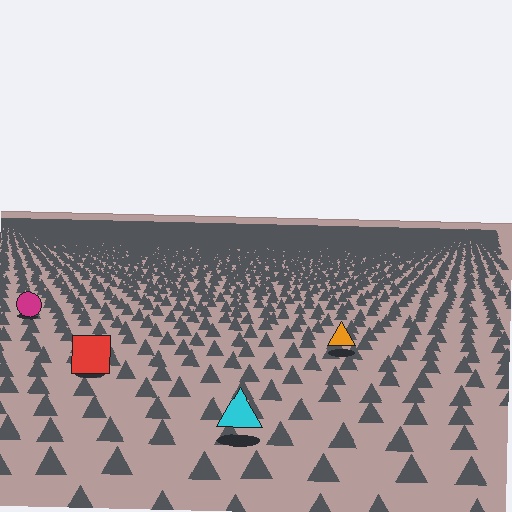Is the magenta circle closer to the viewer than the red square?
No. The red square is closer — you can tell from the texture gradient: the ground texture is coarser near it.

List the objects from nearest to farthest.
From nearest to farthest: the cyan triangle, the red square, the orange triangle, the magenta circle.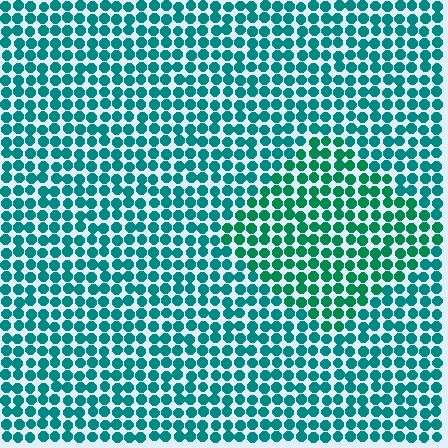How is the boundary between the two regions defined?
The boundary is defined purely by a slight shift in hue (about 24 degrees). Spacing, size, and orientation are identical on both sides.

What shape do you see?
I see a diamond.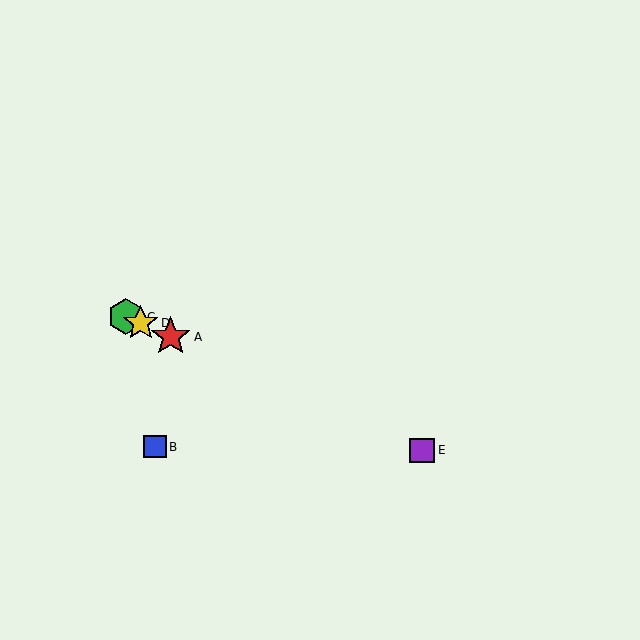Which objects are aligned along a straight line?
Objects A, C, D, E are aligned along a straight line.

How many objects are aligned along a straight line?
4 objects (A, C, D, E) are aligned along a straight line.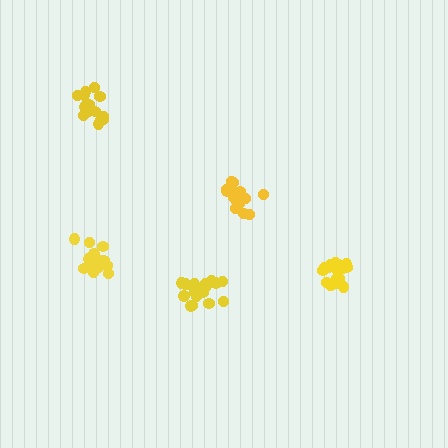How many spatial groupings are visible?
There are 5 spatial groupings.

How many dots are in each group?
Group 1: 17 dots, Group 2: 21 dots, Group 3: 16 dots, Group 4: 16 dots, Group 5: 19 dots (89 total).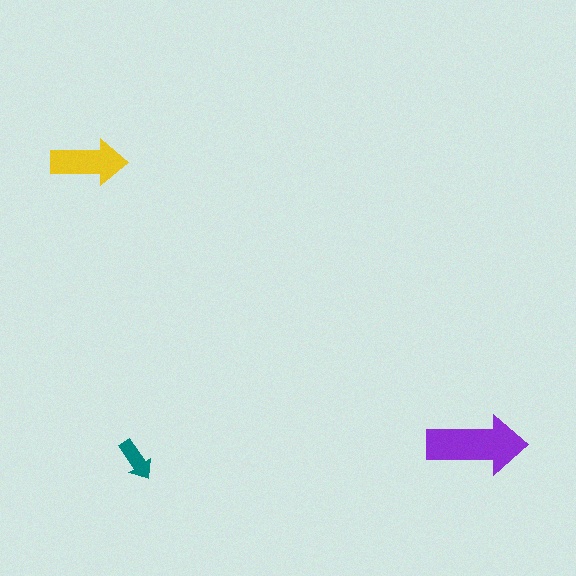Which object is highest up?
The yellow arrow is topmost.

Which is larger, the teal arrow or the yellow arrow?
The yellow one.